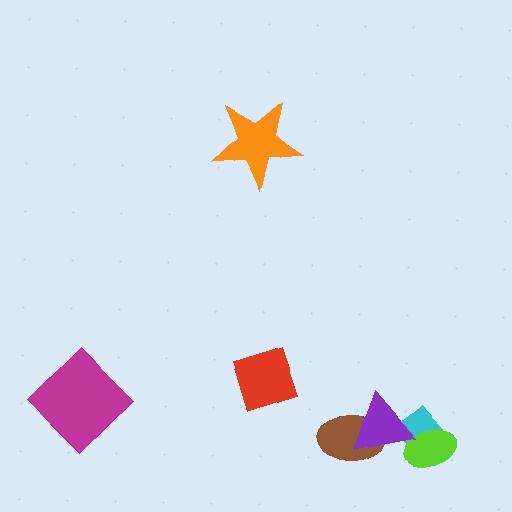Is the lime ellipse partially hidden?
Yes, it is partially covered by another shape.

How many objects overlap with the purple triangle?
3 objects overlap with the purple triangle.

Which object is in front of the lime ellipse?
The purple triangle is in front of the lime ellipse.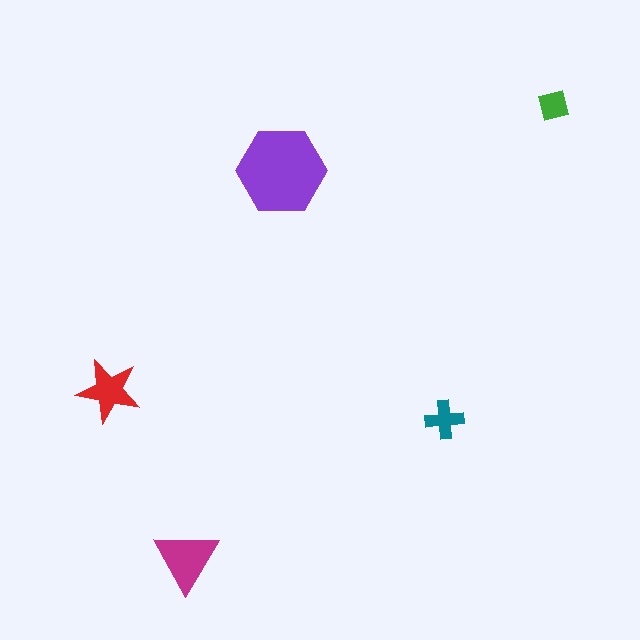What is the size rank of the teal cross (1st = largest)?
4th.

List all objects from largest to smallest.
The purple hexagon, the magenta triangle, the red star, the teal cross, the green square.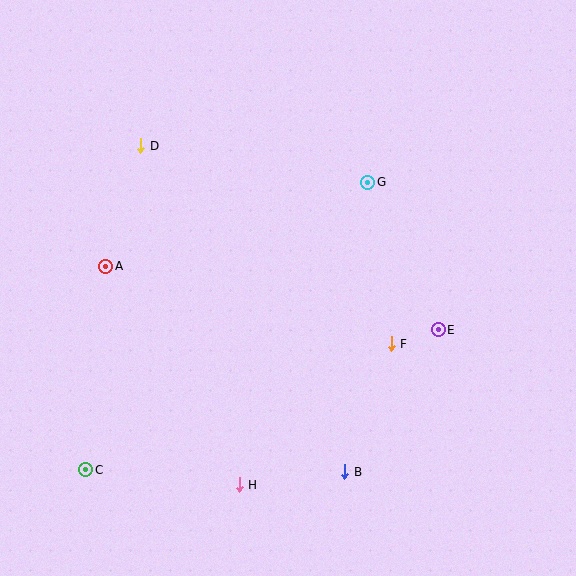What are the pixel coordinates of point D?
Point D is at (141, 146).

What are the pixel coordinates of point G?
Point G is at (368, 182).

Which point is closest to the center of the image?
Point F at (391, 344) is closest to the center.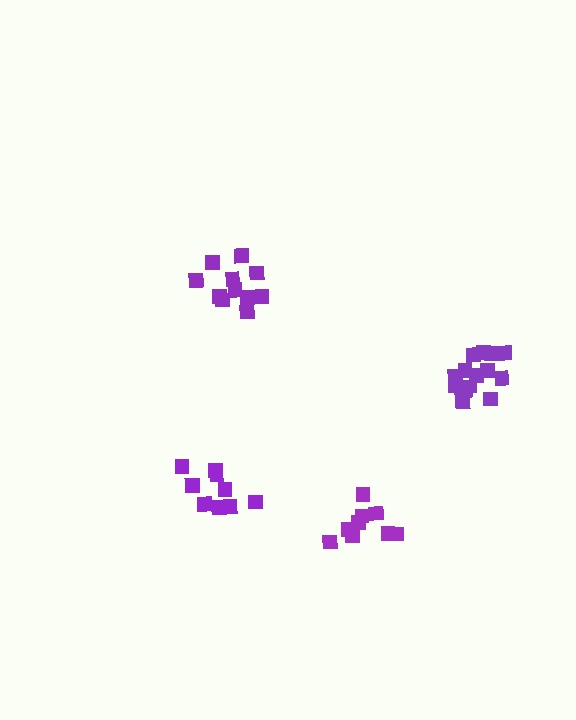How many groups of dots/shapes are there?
There are 4 groups.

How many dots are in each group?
Group 1: 15 dots, Group 2: 9 dots, Group 3: 11 dots, Group 4: 9 dots (44 total).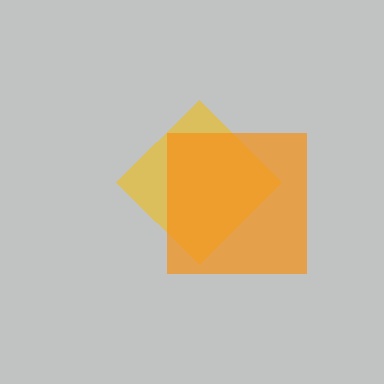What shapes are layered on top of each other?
The layered shapes are: a yellow diamond, an orange square.